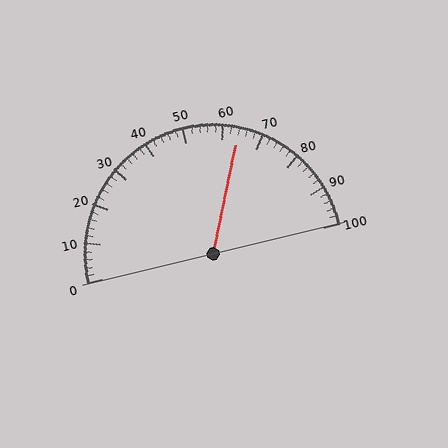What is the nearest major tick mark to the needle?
The nearest major tick mark is 60.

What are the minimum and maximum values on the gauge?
The gauge ranges from 0 to 100.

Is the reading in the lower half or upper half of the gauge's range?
The reading is in the upper half of the range (0 to 100).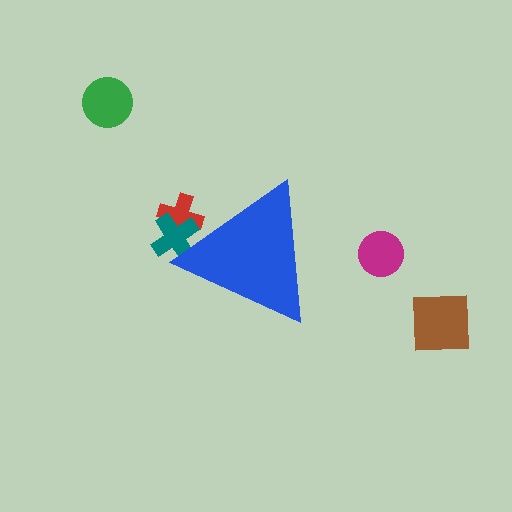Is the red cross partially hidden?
Yes, the red cross is partially hidden behind the blue triangle.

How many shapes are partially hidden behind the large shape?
2 shapes are partially hidden.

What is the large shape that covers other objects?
A blue triangle.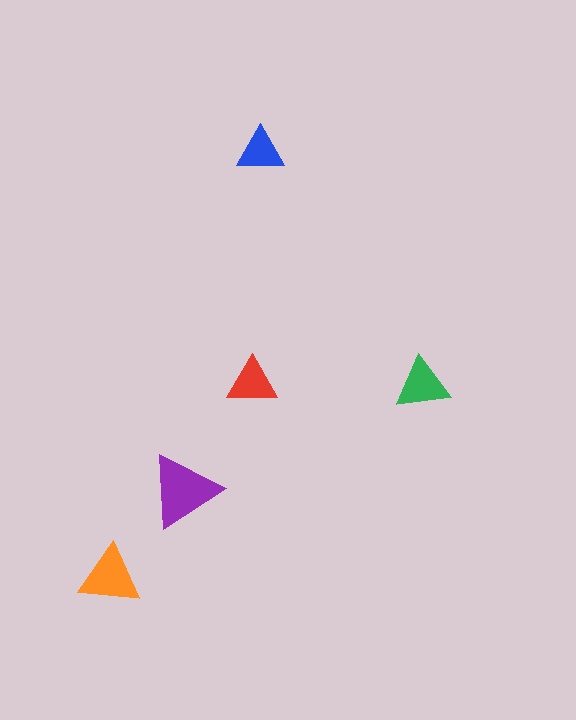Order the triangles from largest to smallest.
the purple one, the orange one, the green one, the red one, the blue one.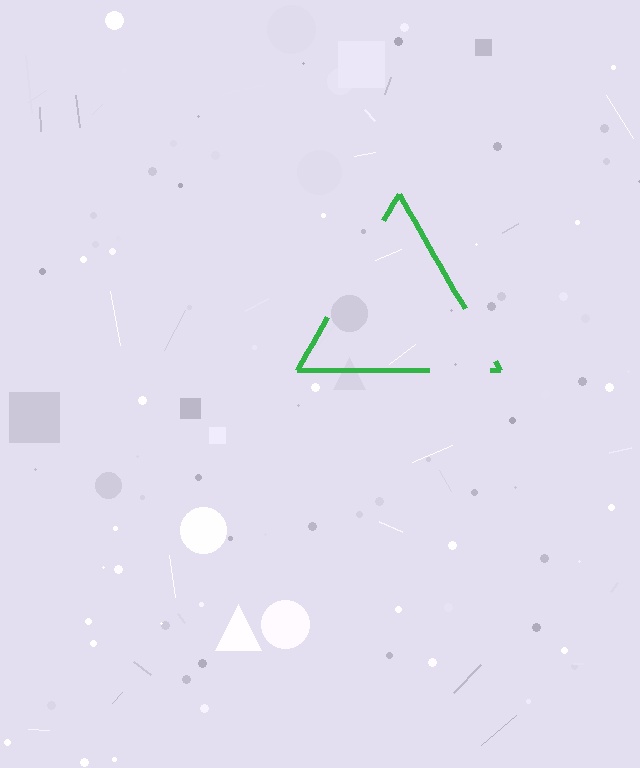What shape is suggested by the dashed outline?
The dashed outline suggests a triangle.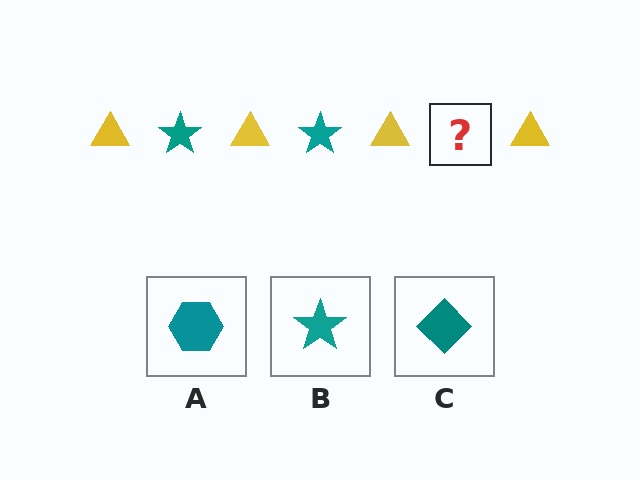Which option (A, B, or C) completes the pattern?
B.